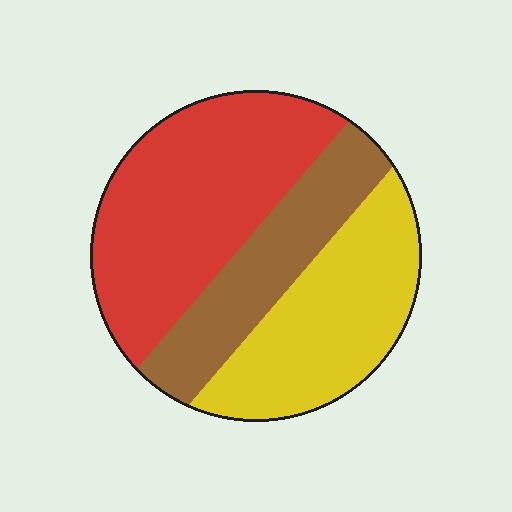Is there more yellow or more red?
Red.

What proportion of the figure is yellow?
Yellow covers roughly 35% of the figure.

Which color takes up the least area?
Brown, at roughly 25%.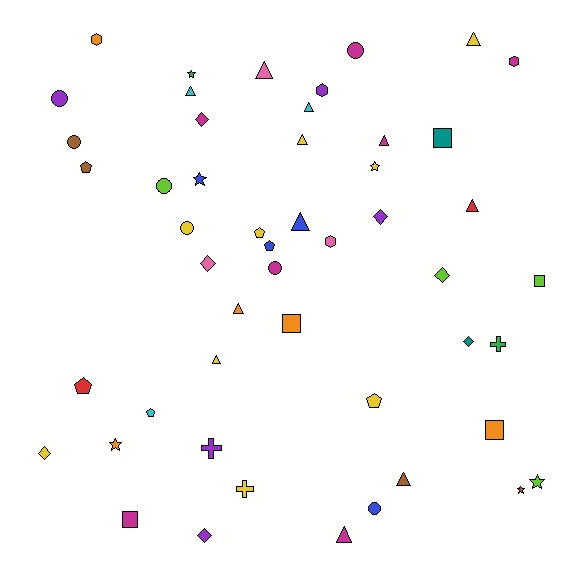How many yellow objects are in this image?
There are 9 yellow objects.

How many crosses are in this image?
There are 3 crosses.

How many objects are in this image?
There are 50 objects.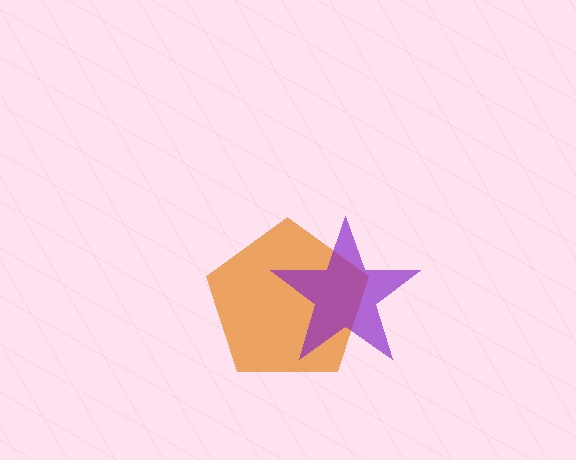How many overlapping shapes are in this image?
There are 2 overlapping shapes in the image.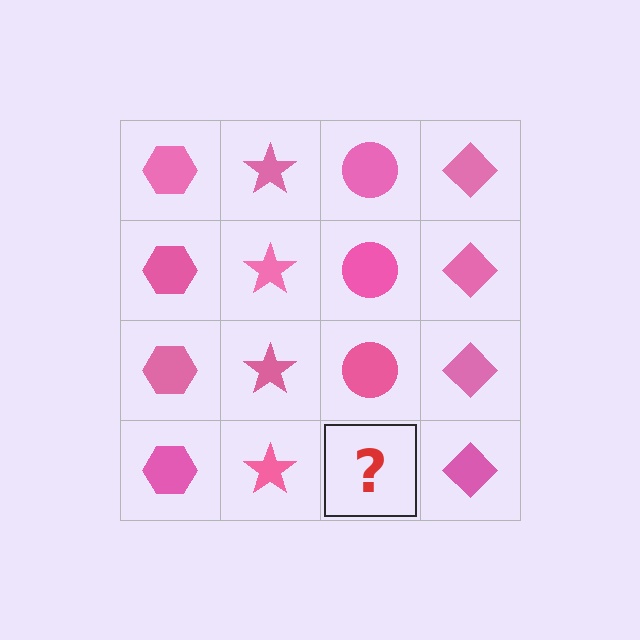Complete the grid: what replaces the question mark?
The question mark should be replaced with a pink circle.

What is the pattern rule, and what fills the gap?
The rule is that each column has a consistent shape. The gap should be filled with a pink circle.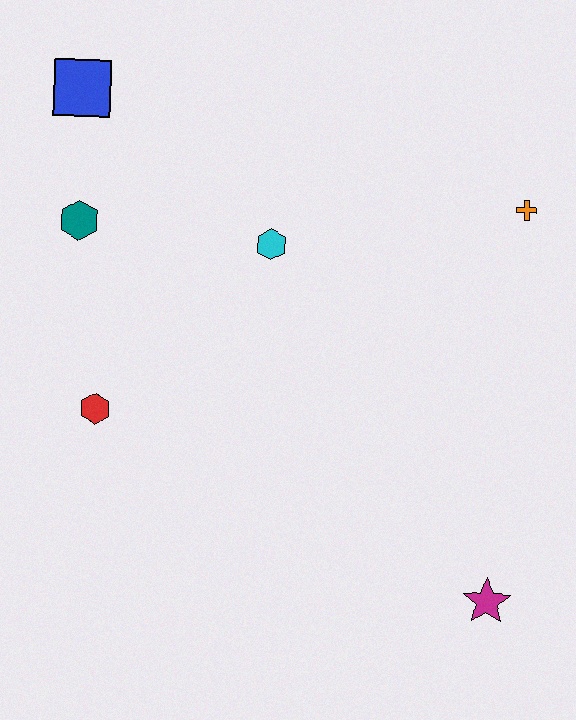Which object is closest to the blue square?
The teal hexagon is closest to the blue square.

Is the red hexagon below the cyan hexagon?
Yes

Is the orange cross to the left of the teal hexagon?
No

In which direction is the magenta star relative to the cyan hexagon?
The magenta star is below the cyan hexagon.